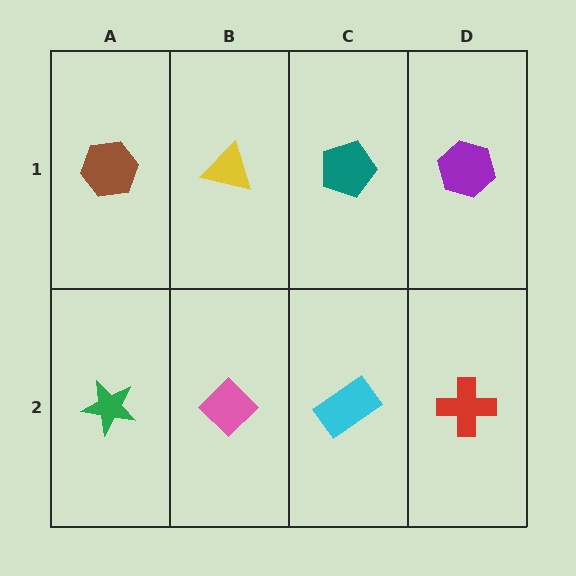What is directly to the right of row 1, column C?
A purple hexagon.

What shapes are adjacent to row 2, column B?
A yellow triangle (row 1, column B), a green star (row 2, column A), a cyan rectangle (row 2, column C).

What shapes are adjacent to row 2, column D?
A purple hexagon (row 1, column D), a cyan rectangle (row 2, column C).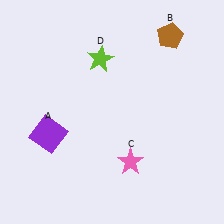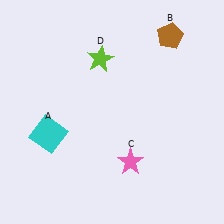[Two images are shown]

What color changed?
The square (A) changed from purple in Image 1 to cyan in Image 2.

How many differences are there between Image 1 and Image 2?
There is 1 difference between the two images.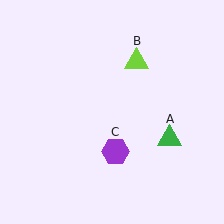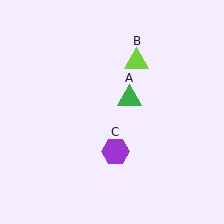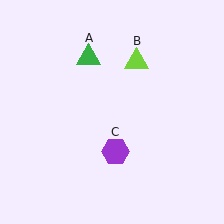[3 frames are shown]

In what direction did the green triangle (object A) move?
The green triangle (object A) moved up and to the left.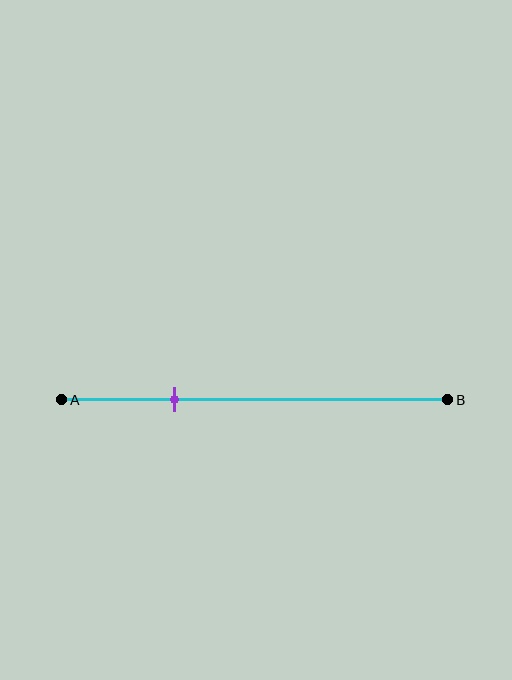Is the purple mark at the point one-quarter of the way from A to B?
No, the mark is at about 30% from A, not at the 25% one-quarter point.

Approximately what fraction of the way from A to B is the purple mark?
The purple mark is approximately 30% of the way from A to B.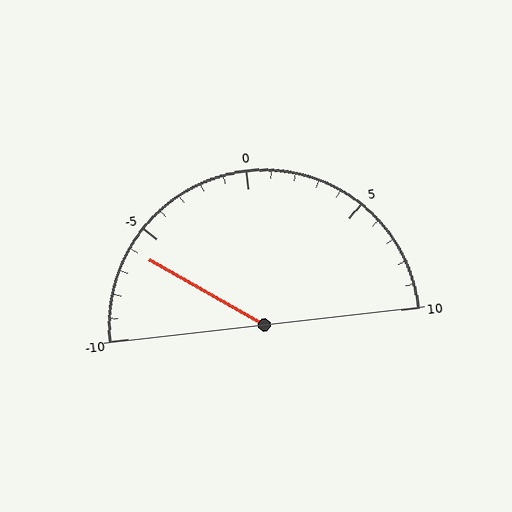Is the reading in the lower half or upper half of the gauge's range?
The reading is in the lower half of the range (-10 to 10).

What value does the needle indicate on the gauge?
The needle indicates approximately -6.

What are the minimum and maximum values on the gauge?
The gauge ranges from -10 to 10.